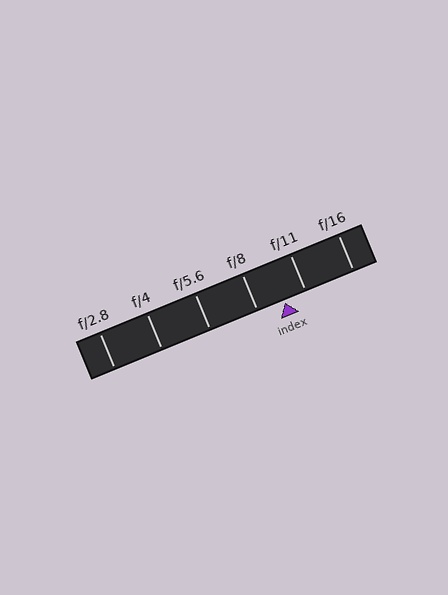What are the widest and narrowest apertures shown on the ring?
The widest aperture shown is f/2.8 and the narrowest is f/16.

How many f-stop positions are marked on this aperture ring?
There are 6 f-stop positions marked.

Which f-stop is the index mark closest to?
The index mark is closest to f/11.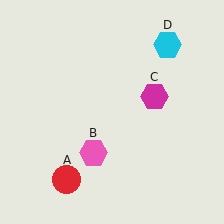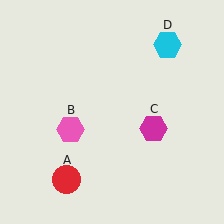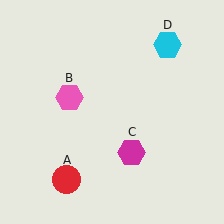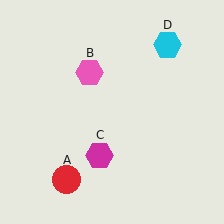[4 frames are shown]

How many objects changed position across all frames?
2 objects changed position: pink hexagon (object B), magenta hexagon (object C).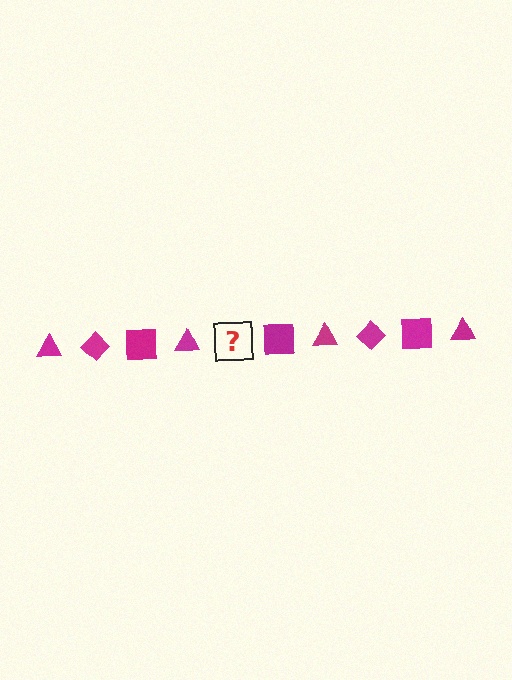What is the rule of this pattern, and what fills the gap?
The rule is that the pattern cycles through triangle, diamond, square shapes in magenta. The gap should be filled with a magenta diamond.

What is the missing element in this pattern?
The missing element is a magenta diamond.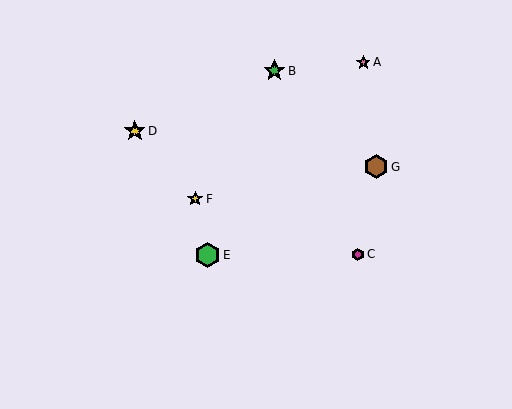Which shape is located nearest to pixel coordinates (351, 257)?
The magenta hexagon (labeled C) at (358, 254) is nearest to that location.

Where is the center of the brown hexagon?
The center of the brown hexagon is at (376, 166).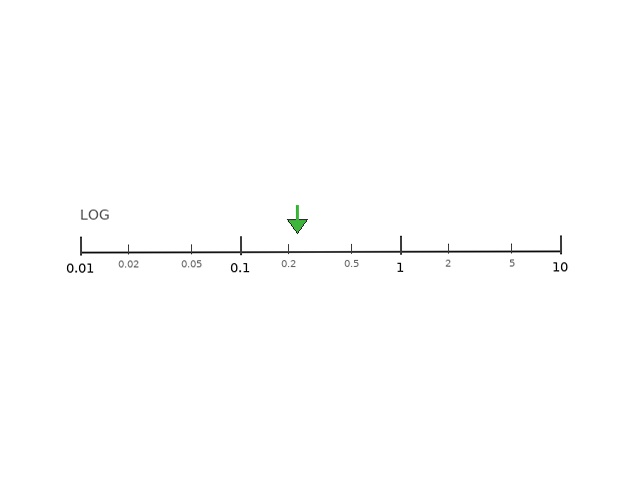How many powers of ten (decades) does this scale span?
The scale spans 3 decades, from 0.01 to 10.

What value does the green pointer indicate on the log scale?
The pointer indicates approximately 0.23.